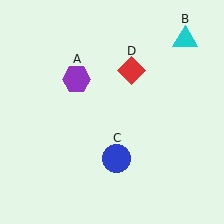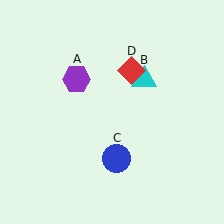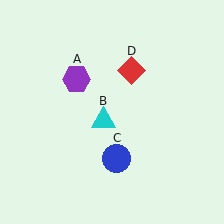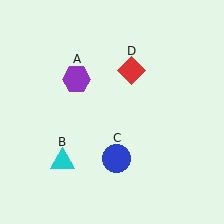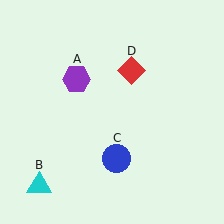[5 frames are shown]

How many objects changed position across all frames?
1 object changed position: cyan triangle (object B).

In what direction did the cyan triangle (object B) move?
The cyan triangle (object B) moved down and to the left.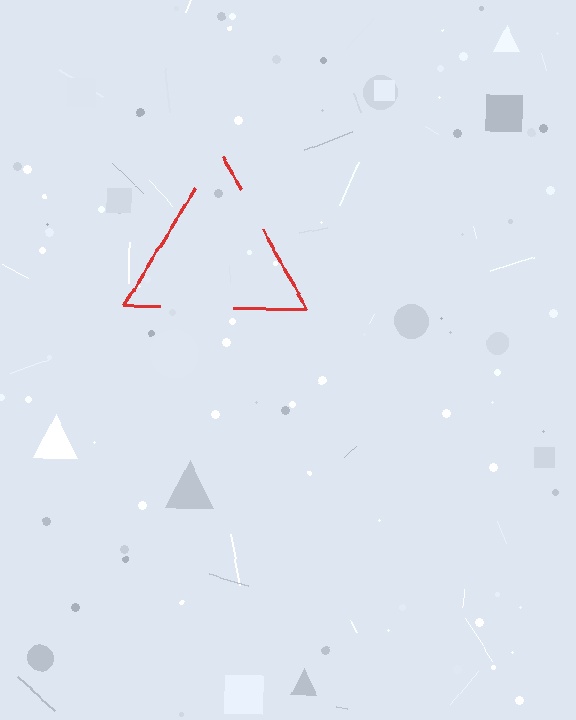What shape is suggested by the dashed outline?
The dashed outline suggests a triangle.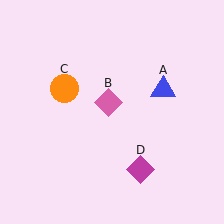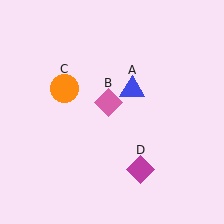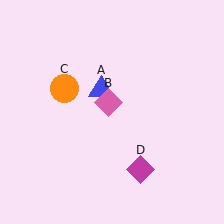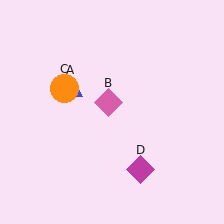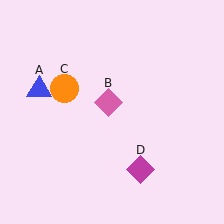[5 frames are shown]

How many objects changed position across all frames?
1 object changed position: blue triangle (object A).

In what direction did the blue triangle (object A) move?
The blue triangle (object A) moved left.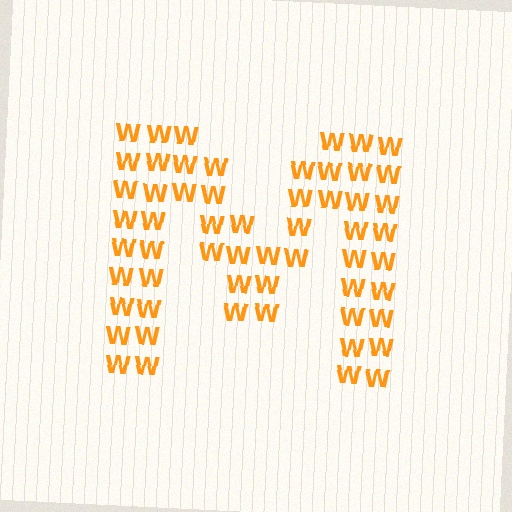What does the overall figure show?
The overall figure shows the letter M.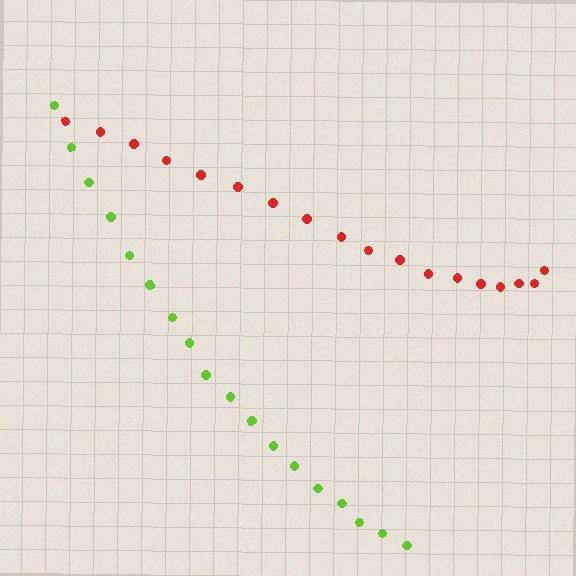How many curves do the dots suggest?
There are 2 distinct paths.